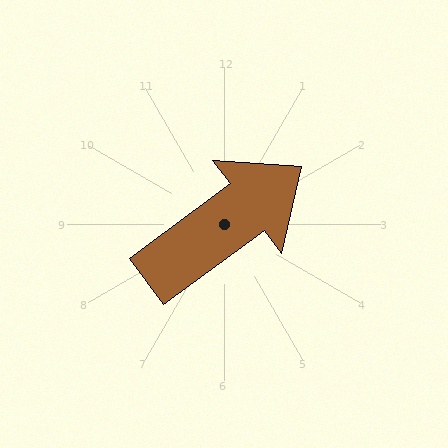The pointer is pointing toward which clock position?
Roughly 2 o'clock.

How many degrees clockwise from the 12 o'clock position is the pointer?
Approximately 53 degrees.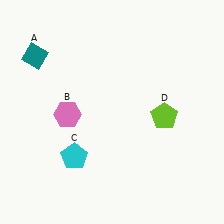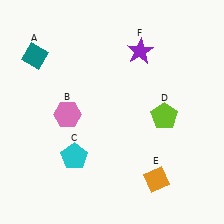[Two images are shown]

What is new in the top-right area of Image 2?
A purple star (F) was added in the top-right area of Image 2.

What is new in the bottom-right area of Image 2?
An orange diamond (E) was added in the bottom-right area of Image 2.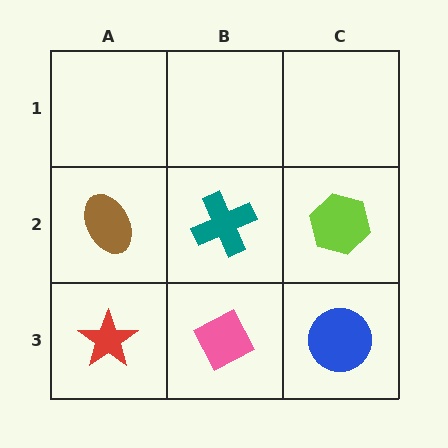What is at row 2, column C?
A lime hexagon.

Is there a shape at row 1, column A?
No, that cell is empty.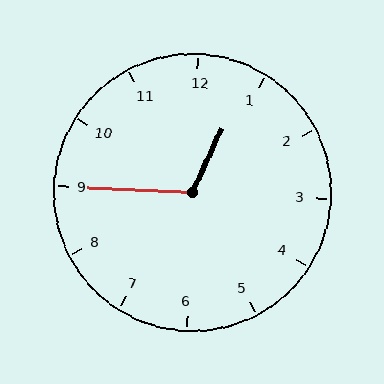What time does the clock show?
12:45.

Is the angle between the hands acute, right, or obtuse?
It is obtuse.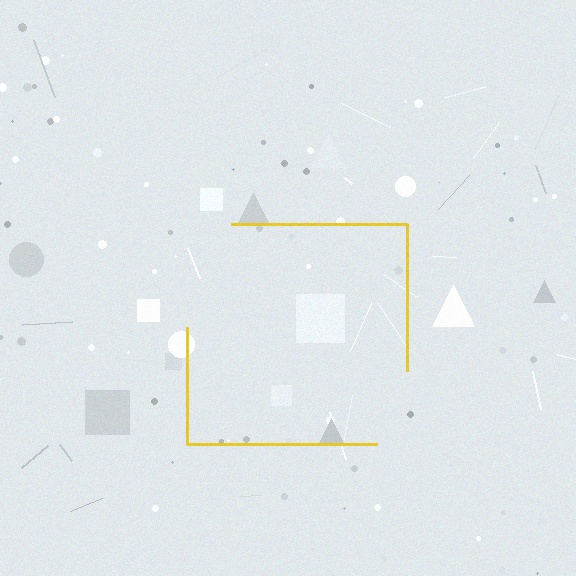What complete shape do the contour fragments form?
The contour fragments form a square.